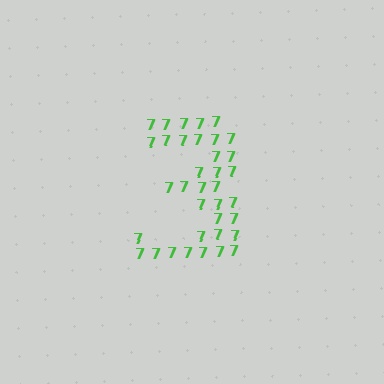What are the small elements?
The small elements are digit 7's.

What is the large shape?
The large shape is the digit 3.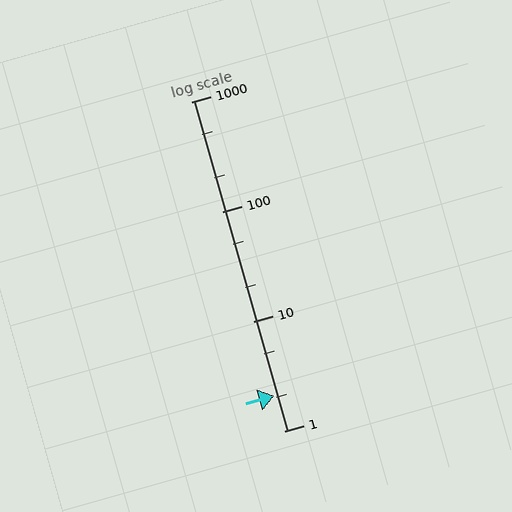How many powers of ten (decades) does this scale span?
The scale spans 3 decades, from 1 to 1000.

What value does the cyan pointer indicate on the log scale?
The pointer indicates approximately 2.1.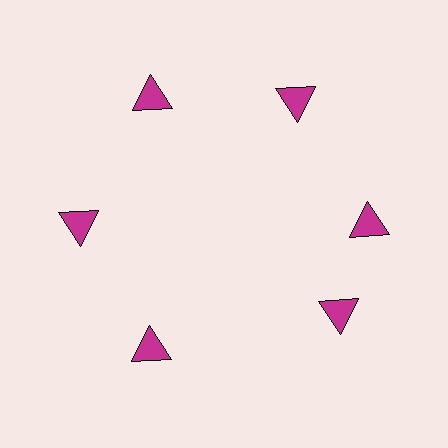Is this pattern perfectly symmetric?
No. The 6 magenta triangles are arranged in a ring, but one element near the 5 o'clock position is rotated out of alignment along the ring, breaking the 6-fold rotational symmetry.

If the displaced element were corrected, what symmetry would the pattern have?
It would have 6-fold rotational symmetry — the pattern would map onto itself every 60 degrees.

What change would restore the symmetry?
The symmetry would be restored by rotating it back into even spacing with its neighbors so that all 6 triangles sit at equal angles and equal distance from the center.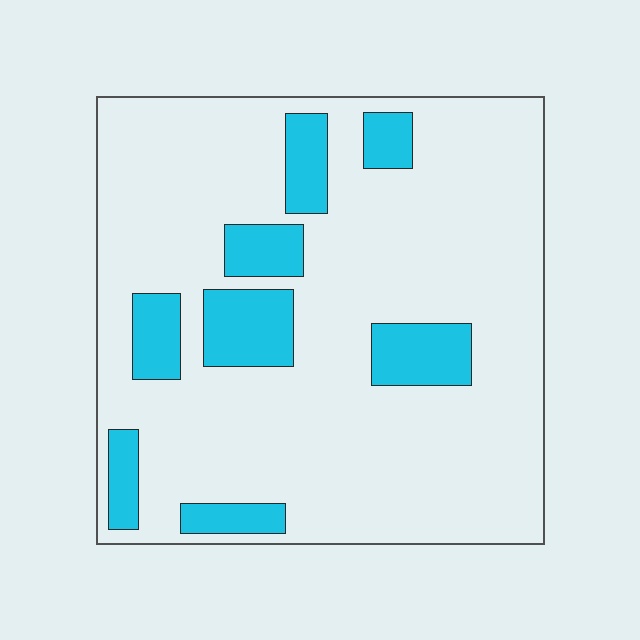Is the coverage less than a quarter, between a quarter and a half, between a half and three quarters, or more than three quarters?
Less than a quarter.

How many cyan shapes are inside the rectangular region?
8.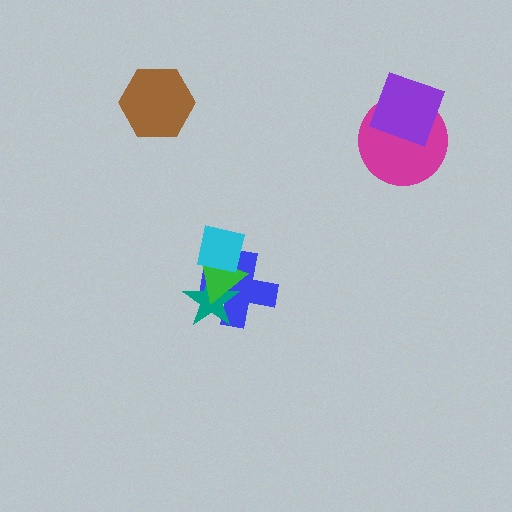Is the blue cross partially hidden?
Yes, it is partially covered by another shape.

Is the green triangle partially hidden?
Yes, it is partially covered by another shape.